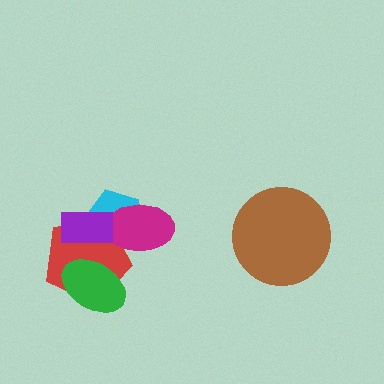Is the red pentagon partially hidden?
Yes, it is partially covered by another shape.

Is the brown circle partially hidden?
No, no other shape covers it.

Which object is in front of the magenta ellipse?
The purple rectangle is in front of the magenta ellipse.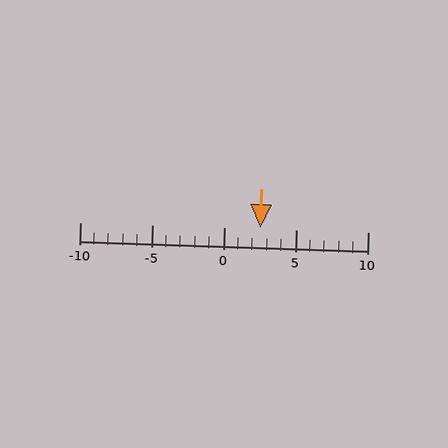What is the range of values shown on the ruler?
The ruler shows values from -10 to 10.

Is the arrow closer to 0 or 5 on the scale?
The arrow is closer to 5.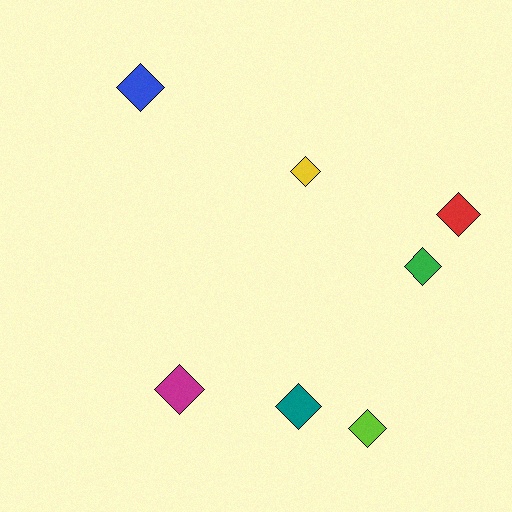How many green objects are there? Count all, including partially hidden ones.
There is 1 green object.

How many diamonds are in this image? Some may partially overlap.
There are 7 diamonds.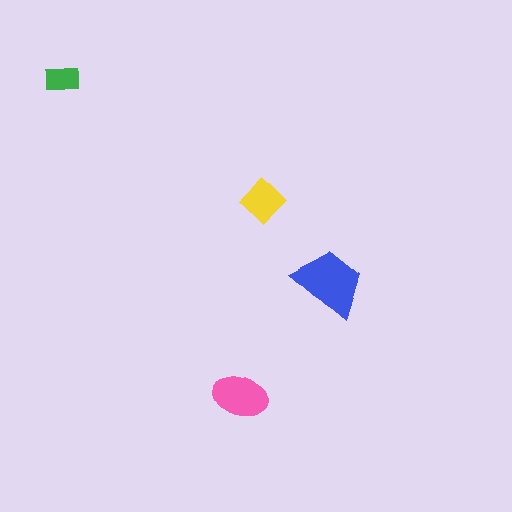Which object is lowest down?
The pink ellipse is bottommost.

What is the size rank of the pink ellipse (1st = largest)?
2nd.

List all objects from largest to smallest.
The blue trapezoid, the pink ellipse, the yellow diamond, the green rectangle.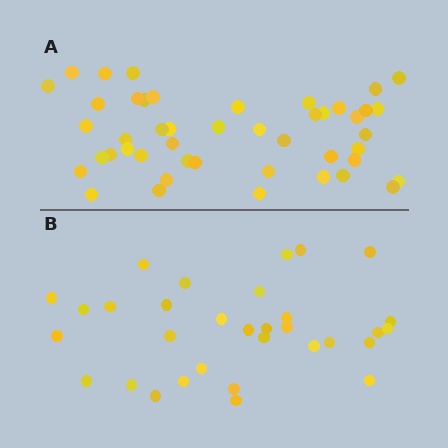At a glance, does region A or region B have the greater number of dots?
Region A (the top region) has more dots.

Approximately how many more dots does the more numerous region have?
Region A has approximately 15 more dots than region B.